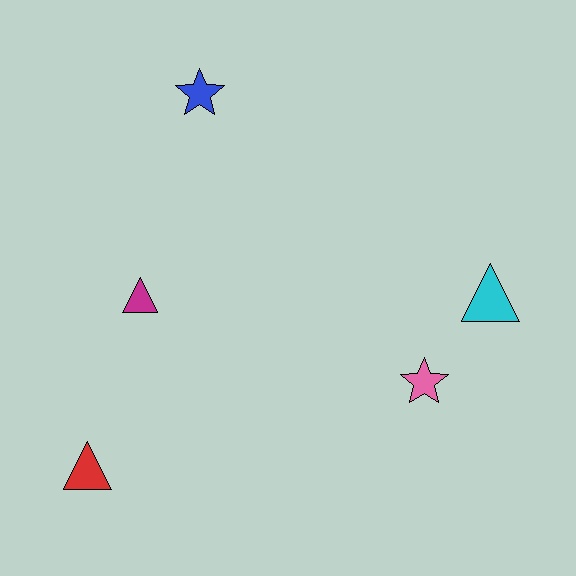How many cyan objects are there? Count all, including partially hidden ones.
There is 1 cyan object.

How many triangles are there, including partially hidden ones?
There are 3 triangles.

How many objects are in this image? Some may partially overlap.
There are 5 objects.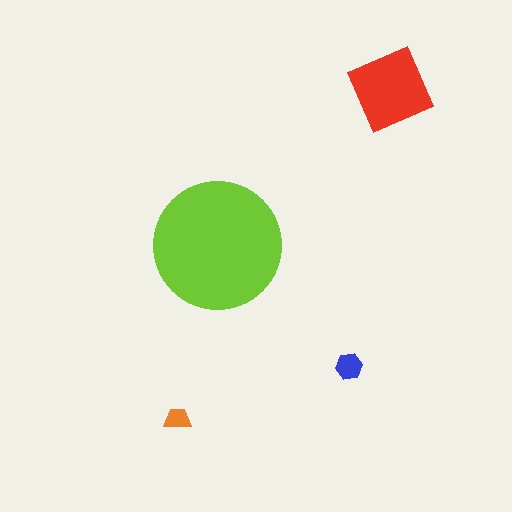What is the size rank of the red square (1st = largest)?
2nd.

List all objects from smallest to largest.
The orange trapezoid, the blue hexagon, the red square, the lime circle.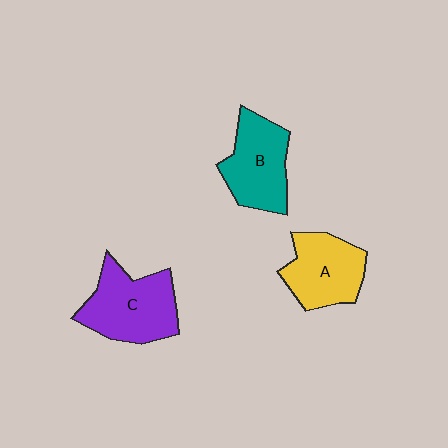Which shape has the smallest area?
Shape A (yellow).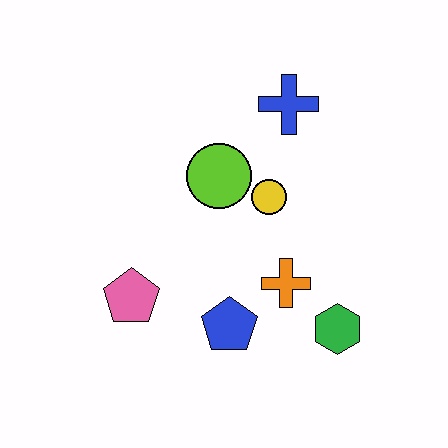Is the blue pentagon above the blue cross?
No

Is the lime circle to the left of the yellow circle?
Yes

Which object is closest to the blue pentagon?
The orange cross is closest to the blue pentagon.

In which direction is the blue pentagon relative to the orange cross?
The blue pentagon is to the left of the orange cross.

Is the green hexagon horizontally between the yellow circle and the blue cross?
No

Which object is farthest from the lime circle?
The green hexagon is farthest from the lime circle.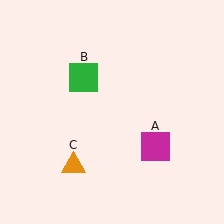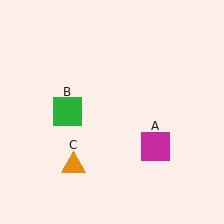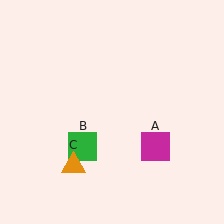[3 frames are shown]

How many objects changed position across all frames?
1 object changed position: green square (object B).